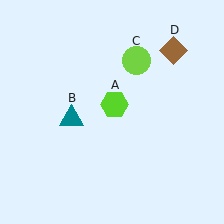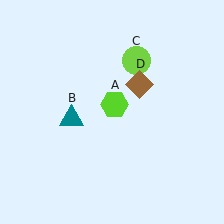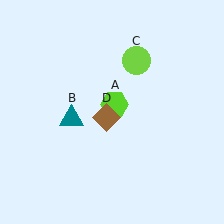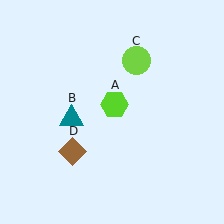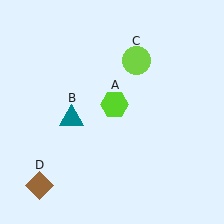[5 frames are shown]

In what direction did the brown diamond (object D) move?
The brown diamond (object D) moved down and to the left.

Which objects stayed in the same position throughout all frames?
Lime hexagon (object A) and teal triangle (object B) and lime circle (object C) remained stationary.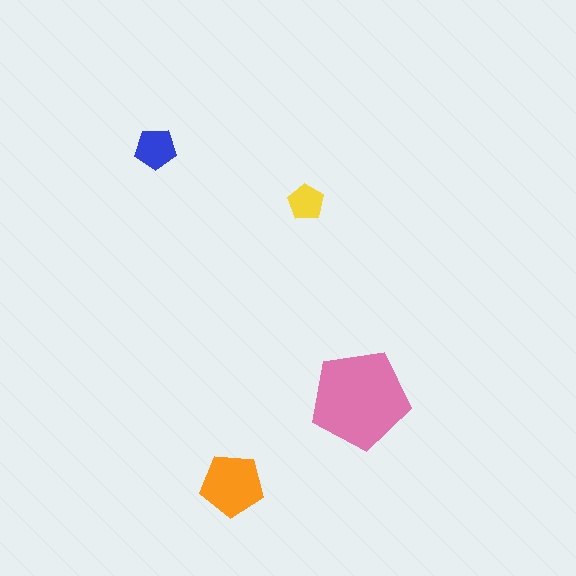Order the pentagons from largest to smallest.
the pink one, the orange one, the blue one, the yellow one.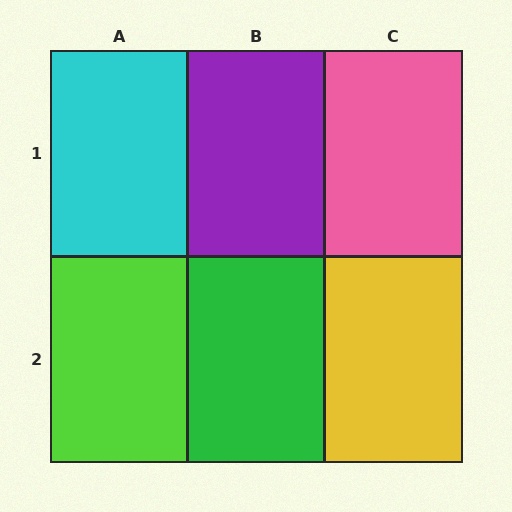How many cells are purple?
1 cell is purple.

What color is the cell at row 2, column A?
Lime.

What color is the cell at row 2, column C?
Yellow.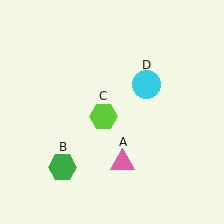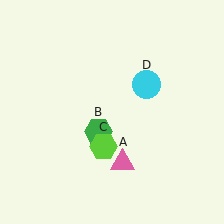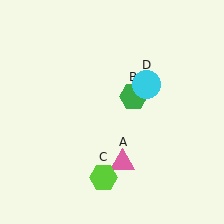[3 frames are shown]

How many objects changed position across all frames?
2 objects changed position: green hexagon (object B), lime hexagon (object C).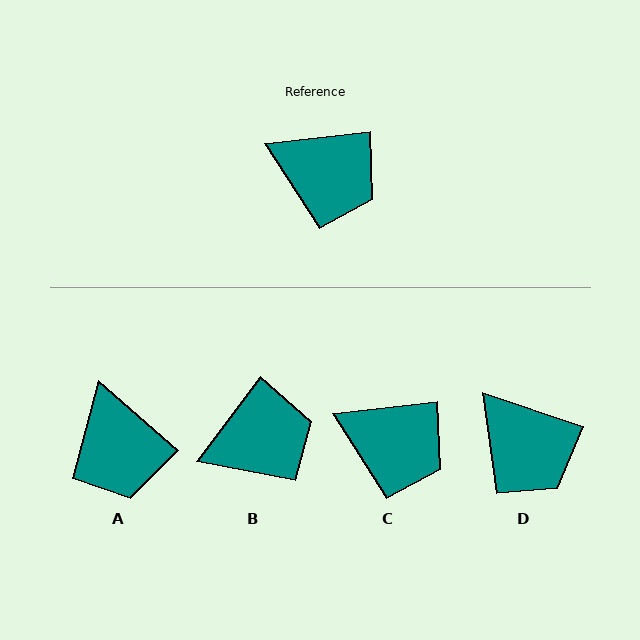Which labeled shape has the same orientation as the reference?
C.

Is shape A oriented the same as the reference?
No, it is off by about 48 degrees.